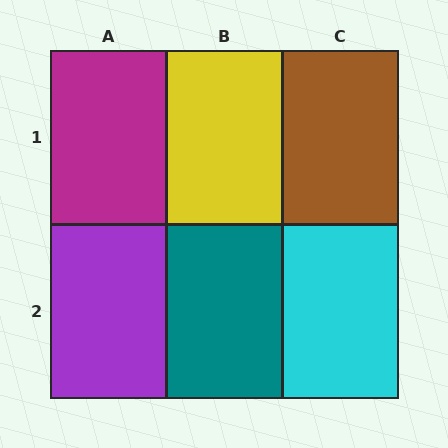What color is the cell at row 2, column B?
Teal.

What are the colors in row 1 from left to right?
Magenta, yellow, brown.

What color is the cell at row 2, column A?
Purple.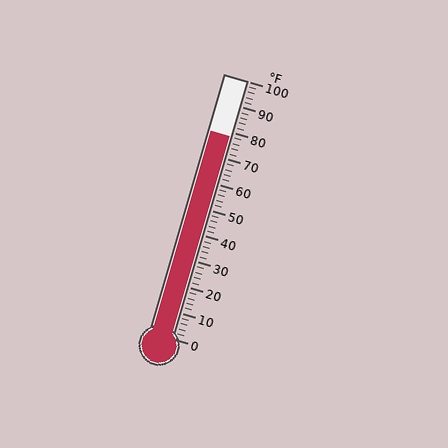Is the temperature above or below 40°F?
The temperature is above 40°F.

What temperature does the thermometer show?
The thermometer shows approximately 78°F.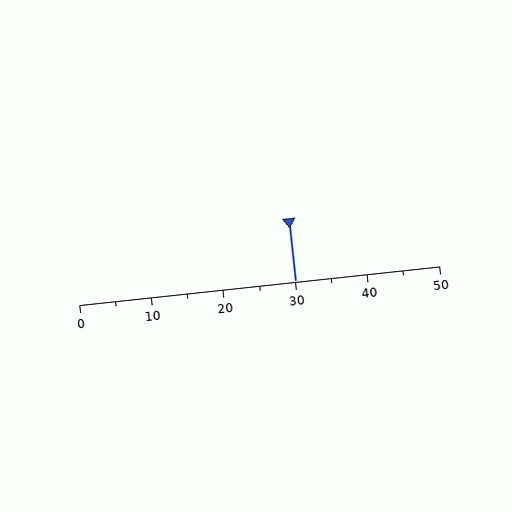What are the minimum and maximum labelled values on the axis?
The axis runs from 0 to 50.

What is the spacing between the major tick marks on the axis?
The major ticks are spaced 10 apart.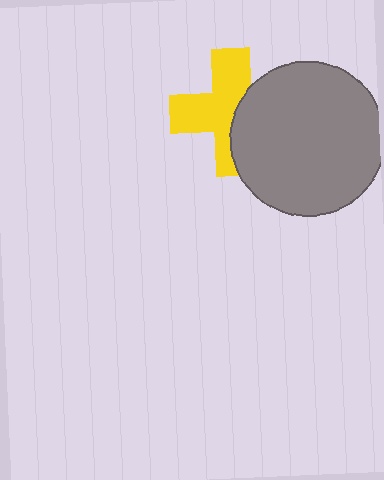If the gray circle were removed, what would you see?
You would see the complete yellow cross.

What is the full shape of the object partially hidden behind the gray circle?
The partially hidden object is a yellow cross.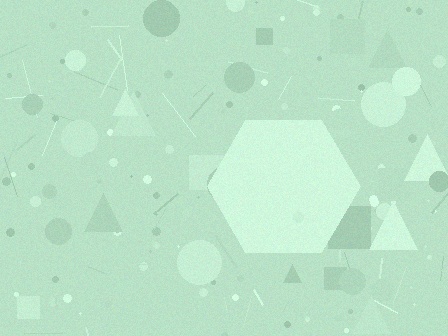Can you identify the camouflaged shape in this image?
The camouflaged shape is a hexagon.